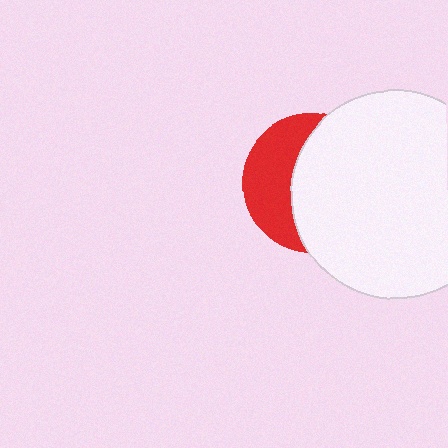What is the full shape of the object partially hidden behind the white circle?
The partially hidden object is a red circle.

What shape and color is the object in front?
The object in front is a white circle.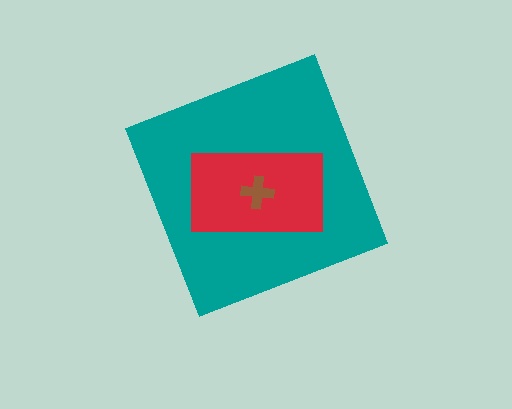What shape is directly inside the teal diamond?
The red rectangle.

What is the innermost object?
The brown cross.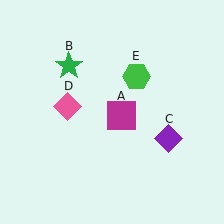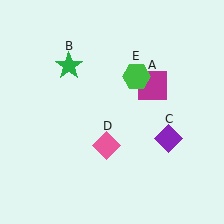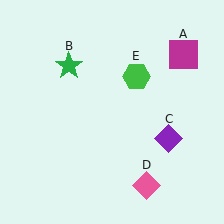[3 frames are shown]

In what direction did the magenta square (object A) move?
The magenta square (object A) moved up and to the right.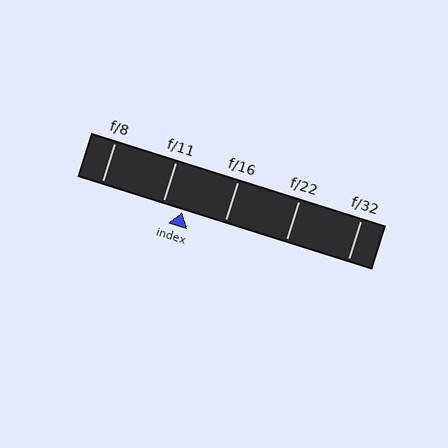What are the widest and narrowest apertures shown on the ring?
The widest aperture shown is f/8 and the narrowest is f/32.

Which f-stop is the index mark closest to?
The index mark is closest to f/11.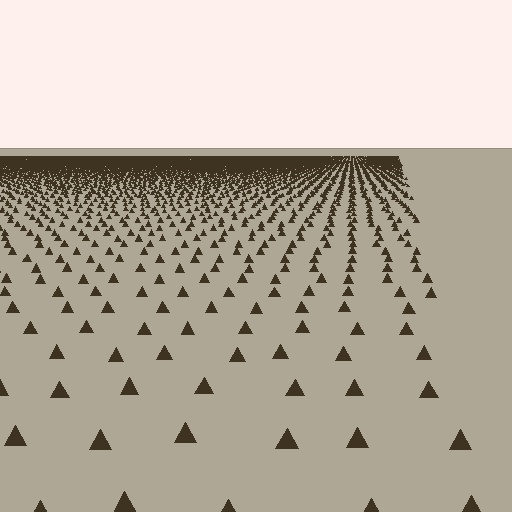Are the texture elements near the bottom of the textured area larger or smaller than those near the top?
Larger. Near the bottom, elements are closer to the viewer and appear at a bigger on-screen size.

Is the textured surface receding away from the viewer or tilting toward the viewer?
The surface is receding away from the viewer. Texture elements get smaller and denser toward the top.